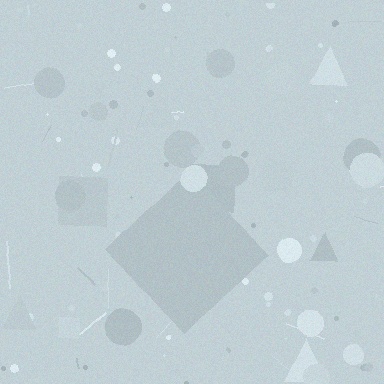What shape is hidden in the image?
A diamond is hidden in the image.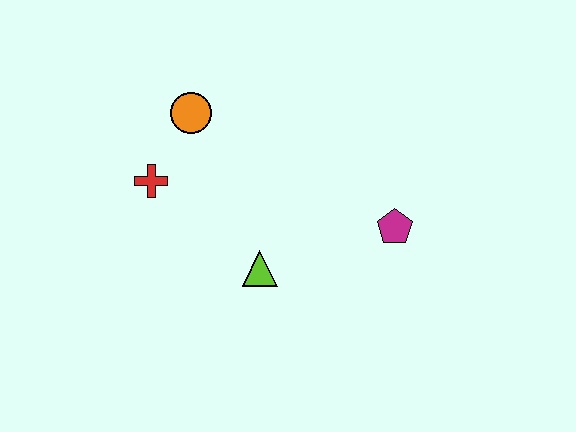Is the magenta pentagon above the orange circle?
No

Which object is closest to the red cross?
The orange circle is closest to the red cross.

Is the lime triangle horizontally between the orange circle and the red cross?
No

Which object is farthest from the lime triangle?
The orange circle is farthest from the lime triangle.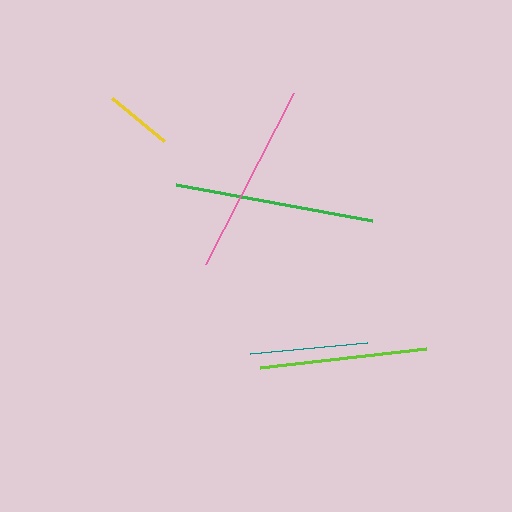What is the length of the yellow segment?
The yellow segment is approximately 67 pixels long.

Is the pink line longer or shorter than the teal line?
The pink line is longer than the teal line.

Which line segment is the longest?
The green line is the longest at approximately 199 pixels.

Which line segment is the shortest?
The yellow line is the shortest at approximately 67 pixels.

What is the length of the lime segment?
The lime segment is approximately 167 pixels long.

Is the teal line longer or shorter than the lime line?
The lime line is longer than the teal line.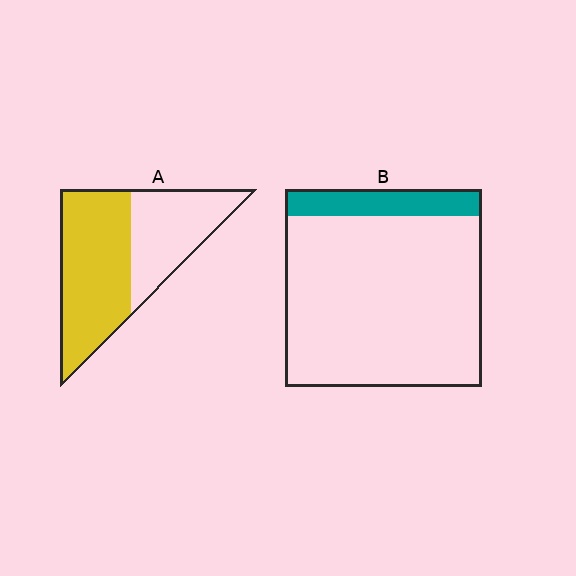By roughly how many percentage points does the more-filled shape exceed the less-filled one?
By roughly 45 percentage points (A over B).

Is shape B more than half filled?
No.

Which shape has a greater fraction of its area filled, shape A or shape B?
Shape A.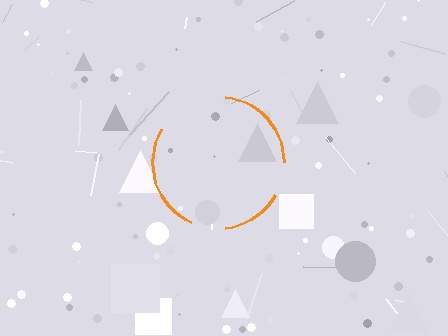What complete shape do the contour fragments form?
The contour fragments form a circle.